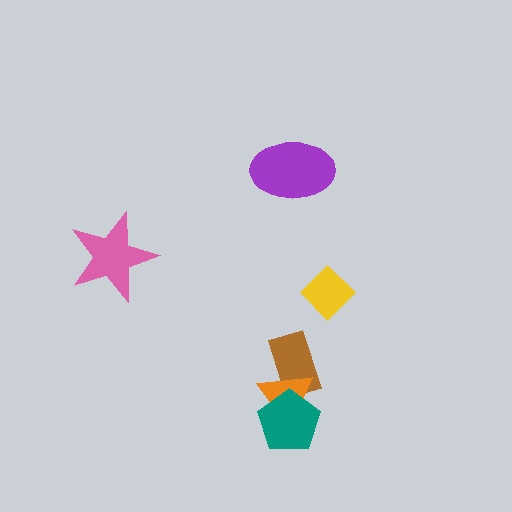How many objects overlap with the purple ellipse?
0 objects overlap with the purple ellipse.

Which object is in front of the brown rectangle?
The orange triangle is in front of the brown rectangle.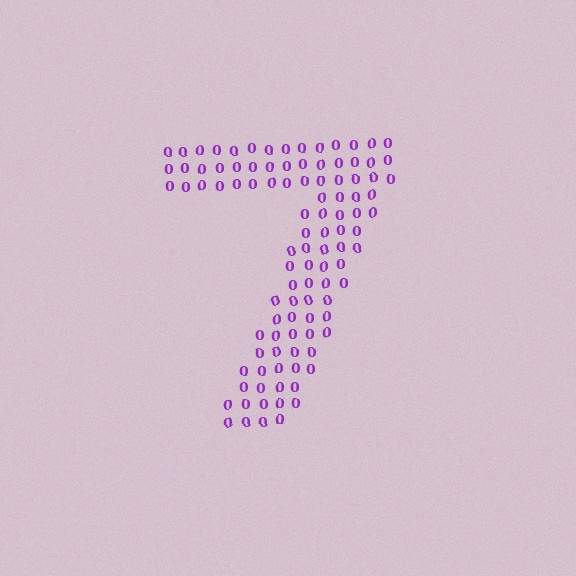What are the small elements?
The small elements are digit 0's.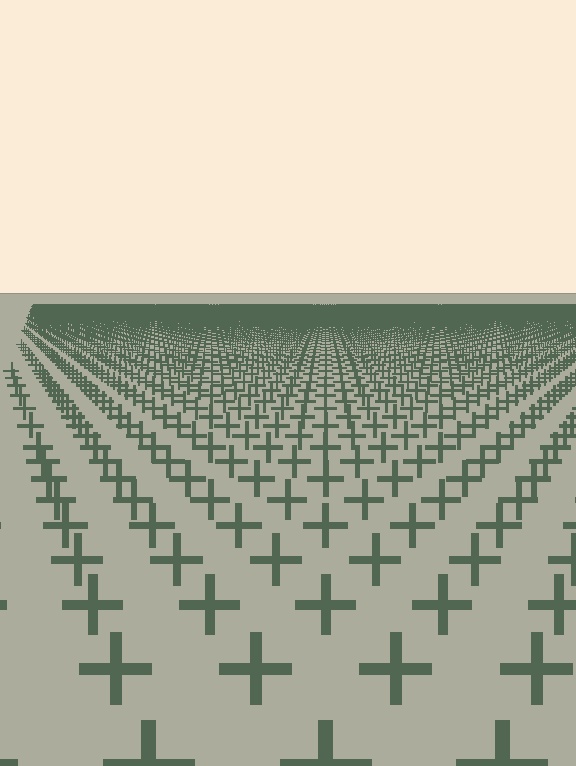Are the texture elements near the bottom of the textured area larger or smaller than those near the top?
Larger. Near the bottom, elements are closer to the viewer and appear at a bigger on-screen size.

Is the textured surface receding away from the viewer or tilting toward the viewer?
The surface is receding away from the viewer. Texture elements get smaller and denser toward the top.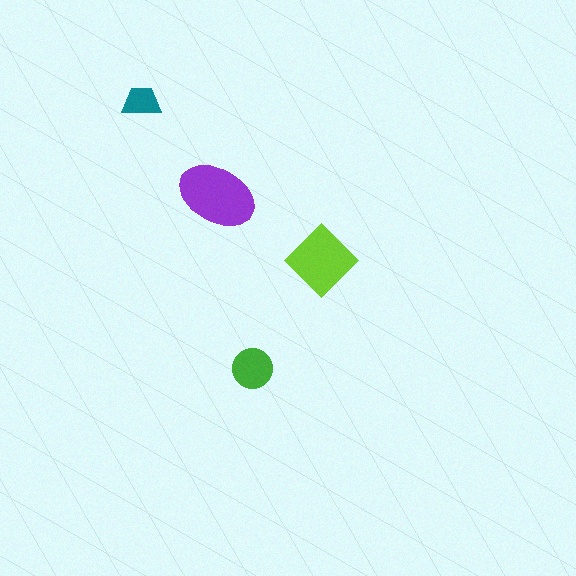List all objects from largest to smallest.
The purple ellipse, the lime diamond, the green circle, the teal trapezoid.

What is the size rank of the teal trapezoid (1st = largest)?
4th.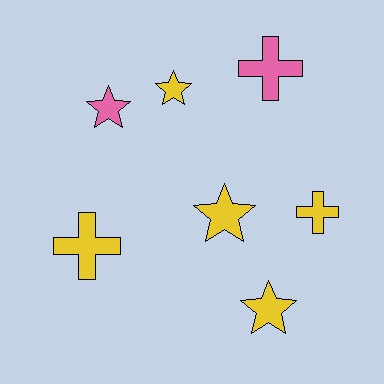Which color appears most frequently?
Yellow, with 5 objects.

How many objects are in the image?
There are 7 objects.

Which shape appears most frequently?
Star, with 4 objects.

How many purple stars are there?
There are no purple stars.